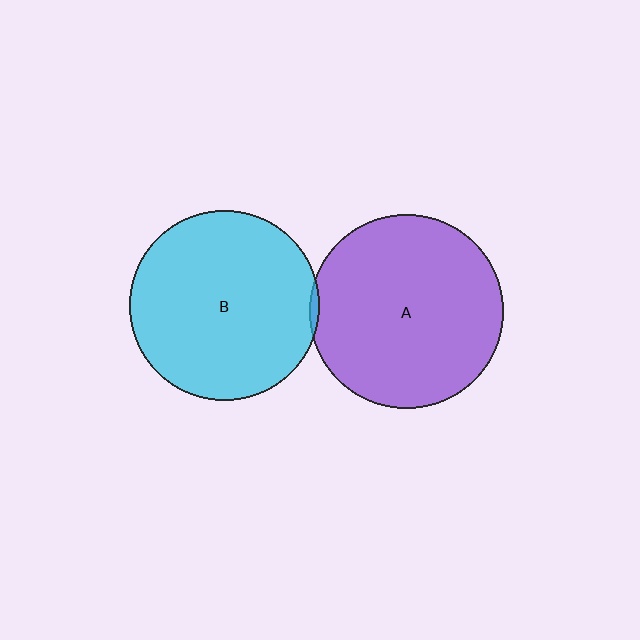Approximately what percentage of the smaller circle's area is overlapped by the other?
Approximately 5%.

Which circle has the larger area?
Circle A (purple).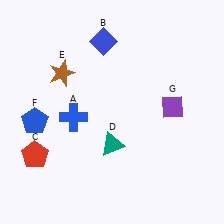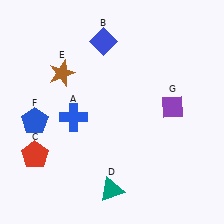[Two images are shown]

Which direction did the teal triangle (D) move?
The teal triangle (D) moved down.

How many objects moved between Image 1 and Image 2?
1 object moved between the two images.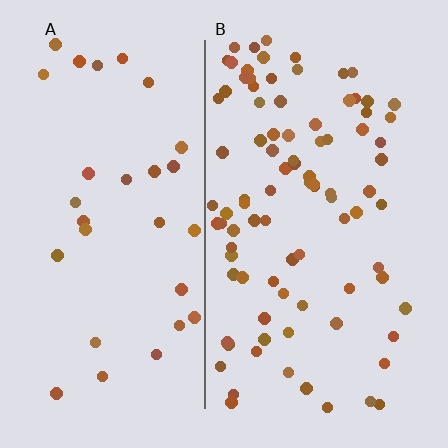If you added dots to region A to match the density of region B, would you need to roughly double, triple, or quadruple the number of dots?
Approximately triple.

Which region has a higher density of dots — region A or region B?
B (the right).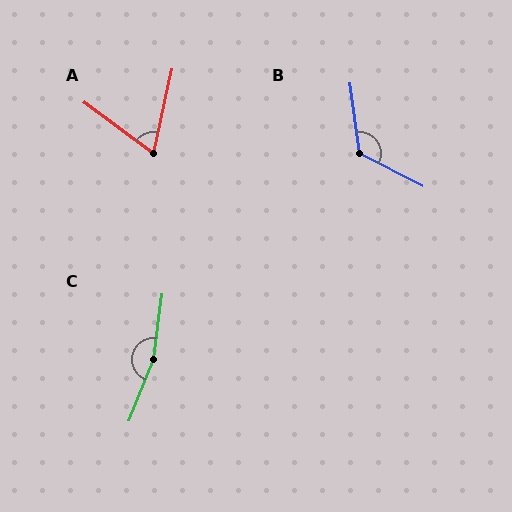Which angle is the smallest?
A, at approximately 66 degrees.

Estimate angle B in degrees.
Approximately 125 degrees.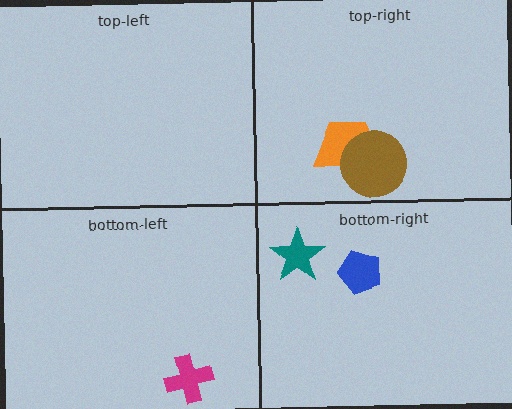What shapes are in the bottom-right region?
The blue pentagon, the teal star.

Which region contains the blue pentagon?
The bottom-right region.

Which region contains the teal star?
The bottom-right region.